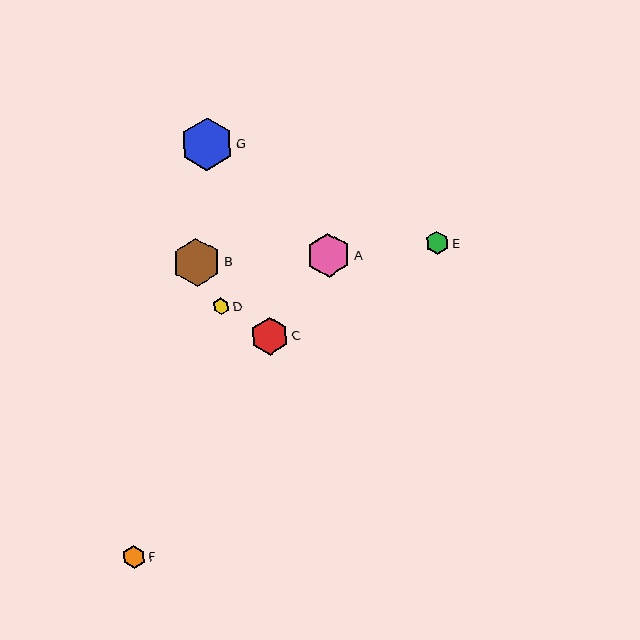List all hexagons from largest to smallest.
From largest to smallest: G, B, A, C, F, E, D.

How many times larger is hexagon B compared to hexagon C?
Hexagon B is approximately 1.3 times the size of hexagon C.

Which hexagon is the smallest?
Hexagon D is the smallest with a size of approximately 17 pixels.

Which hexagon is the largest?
Hexagon G is the largest with a size of approximately 53 pixels.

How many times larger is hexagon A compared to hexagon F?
Hexagon A is approximately 1.9 times the size of hexagon F.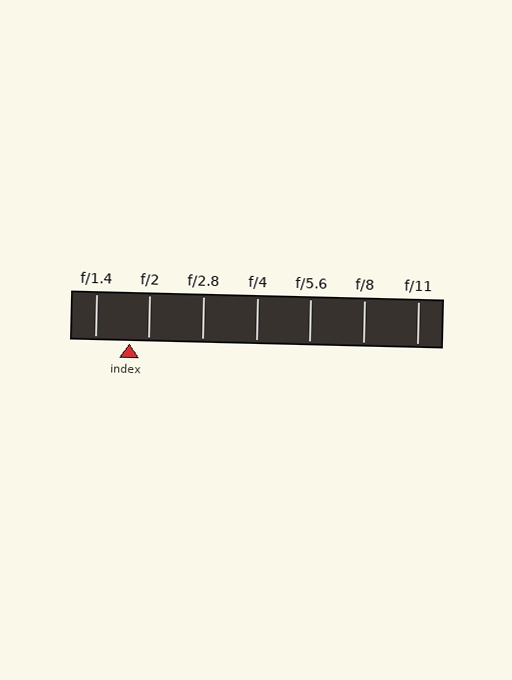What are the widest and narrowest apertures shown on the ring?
The widest aperture shown is f/1.4 and the narrowest is f/11.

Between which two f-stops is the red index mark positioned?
The index mark is between f/1.4 and f/2.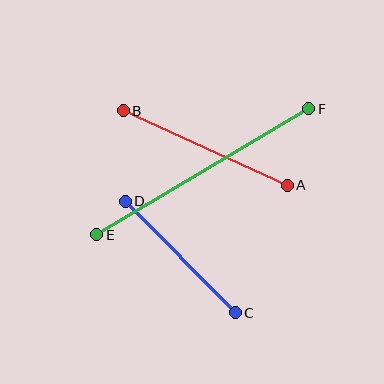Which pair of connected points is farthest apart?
Points E and F are farthest apart.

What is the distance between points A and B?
The distance is approximately 180 pixels.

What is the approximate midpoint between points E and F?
The midpoint is at approximately (203, 172) pixels.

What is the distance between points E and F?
The distance is approximately 247 pixels.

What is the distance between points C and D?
The distance is approximately 157 pixels.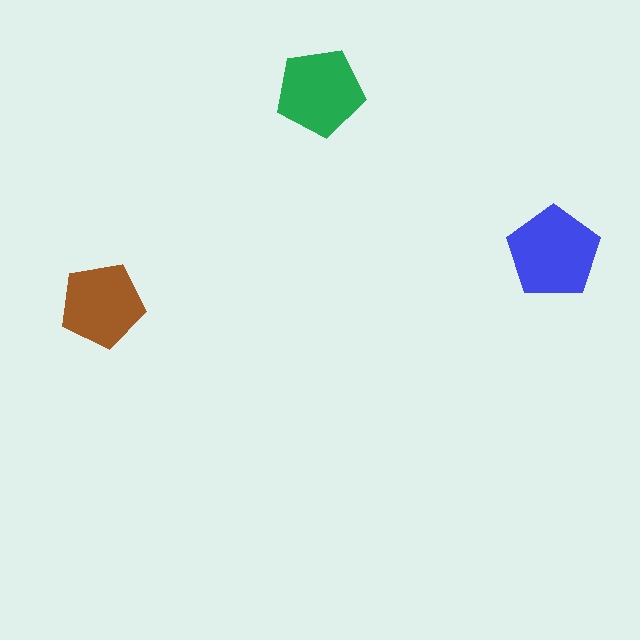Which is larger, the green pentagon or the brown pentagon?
The green one.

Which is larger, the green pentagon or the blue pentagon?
The blue one.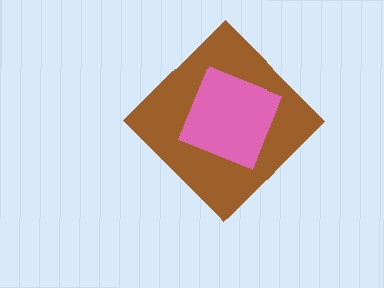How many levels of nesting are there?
2.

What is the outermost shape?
The brown diamond.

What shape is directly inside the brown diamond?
The pink square.